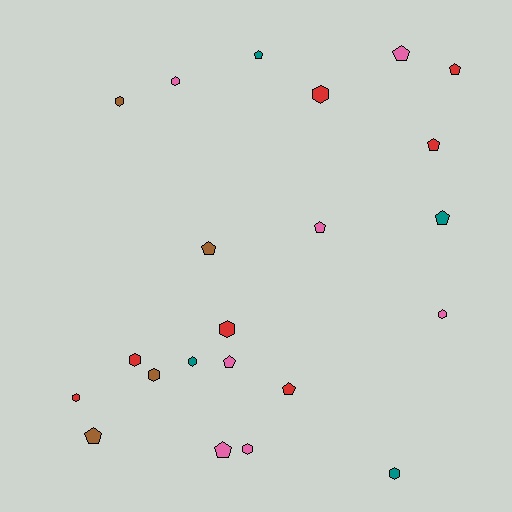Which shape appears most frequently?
Pentagon, with 11 objects.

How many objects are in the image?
There are 22 objects.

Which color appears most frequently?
Pink, with 7 objects.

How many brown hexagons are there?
There are 2 brown hexagons.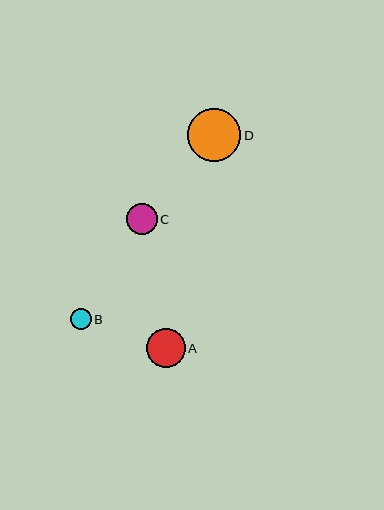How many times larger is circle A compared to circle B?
Circle A is approximately 1.9 times the size of circle B.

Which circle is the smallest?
Circle B is the smallest with a size of approximately 21 pixels.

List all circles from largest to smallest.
From largest to smallest: D, A, C, B.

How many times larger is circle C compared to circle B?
Circle C is approximately 1.5 times the size of circle B.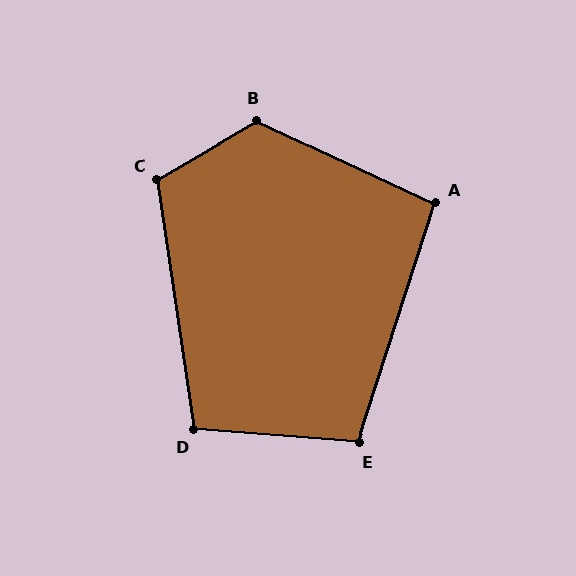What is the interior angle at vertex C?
Approximately 112 degrees (obtuse).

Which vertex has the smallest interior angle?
A, at approximately 97 degrees.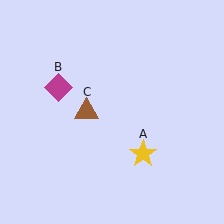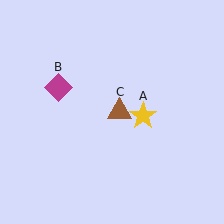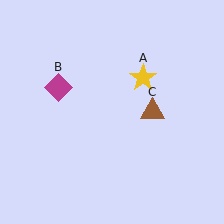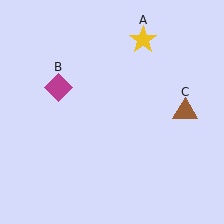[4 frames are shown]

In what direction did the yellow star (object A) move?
The yellow star (object A) moved up.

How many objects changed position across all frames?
2 objects changed position: yellow star (object A), brown triangle (object C).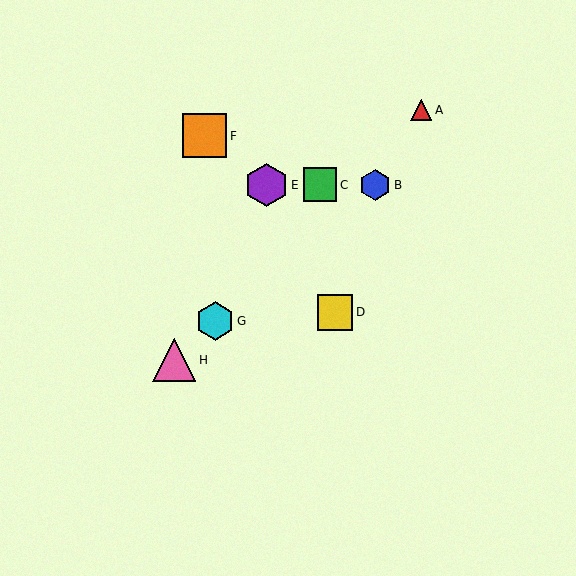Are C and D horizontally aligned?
No, C is at y≈185 and D is at y≈312.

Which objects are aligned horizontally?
Objects B, C, E are aligned horizontally.